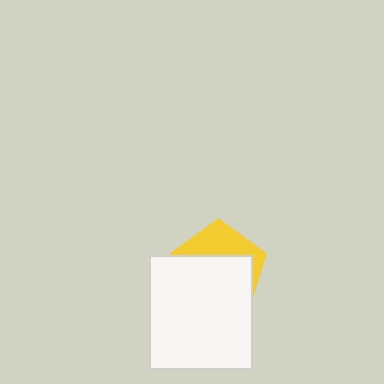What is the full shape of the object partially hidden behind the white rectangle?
The partially hidden object is a yellow pentagon.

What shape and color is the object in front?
The object in front is a white rectangle.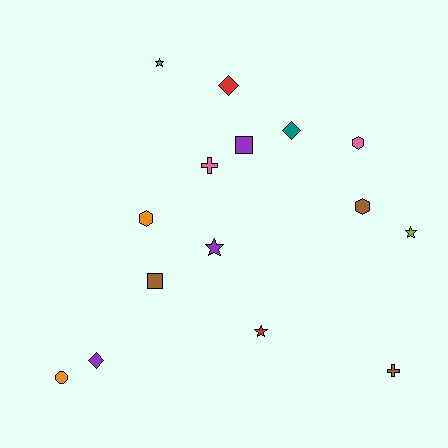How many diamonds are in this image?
There are 3 diamonds.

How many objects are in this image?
There are 15 objects.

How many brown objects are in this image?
There are 3 brown objects.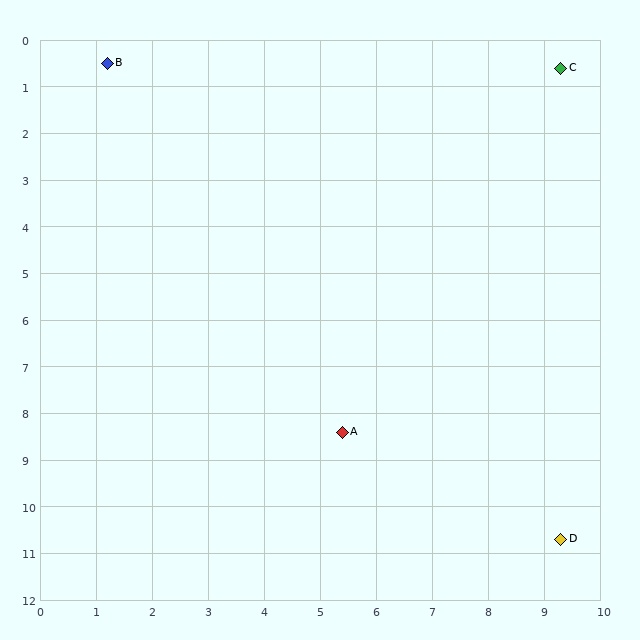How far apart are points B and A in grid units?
Points B and A are about 8.9 grid units apart.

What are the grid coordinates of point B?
Point B is at approximately (1.2, 0.5).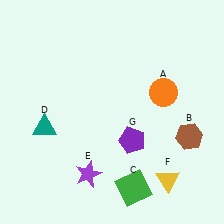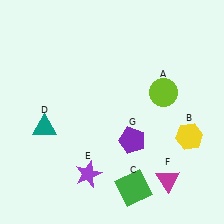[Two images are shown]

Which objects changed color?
A changed from orange to lime. B changed from brown to yellow. F changed from yellow to magenta.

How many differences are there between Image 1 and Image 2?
There are 3 differences between the two images.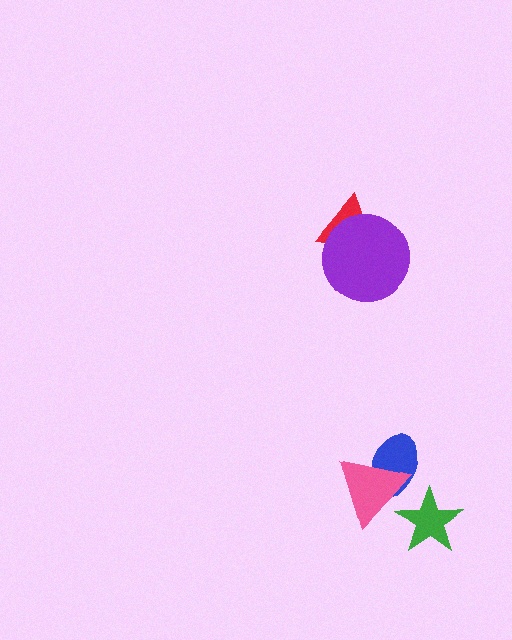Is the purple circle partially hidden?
No, no other shape covers it.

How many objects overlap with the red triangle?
1 object overlaps with the red triangle.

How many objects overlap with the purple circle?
1 object overlaps with the purple circle.